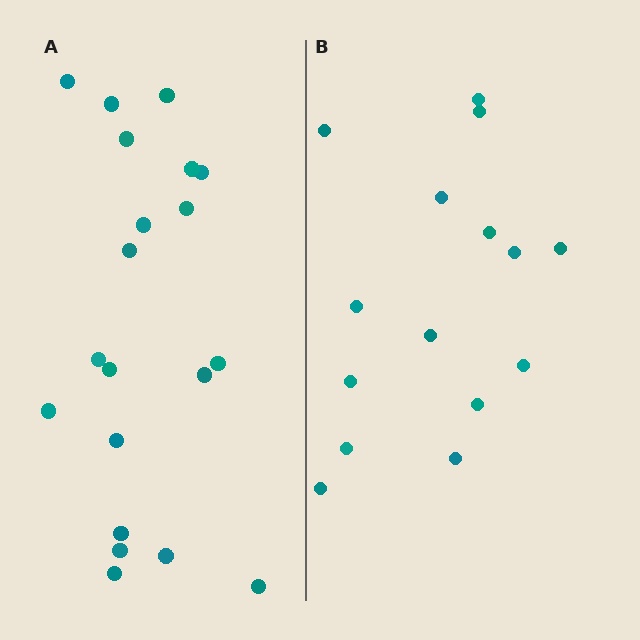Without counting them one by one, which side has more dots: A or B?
Region A (the left region) has more dots.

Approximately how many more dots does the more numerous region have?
Region A has about 5 more dots than region B.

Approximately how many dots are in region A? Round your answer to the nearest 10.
About 20 dots.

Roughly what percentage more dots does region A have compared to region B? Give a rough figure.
About 35% more.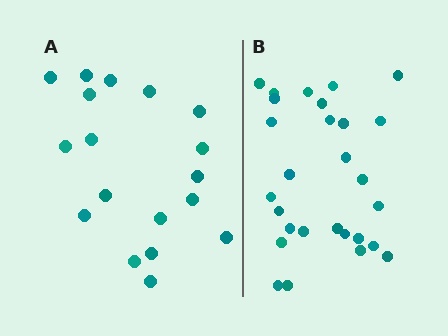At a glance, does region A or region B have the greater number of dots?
Region B (the right region) has more dots.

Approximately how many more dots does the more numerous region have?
Region B has roughly 10 or so more dots than region A.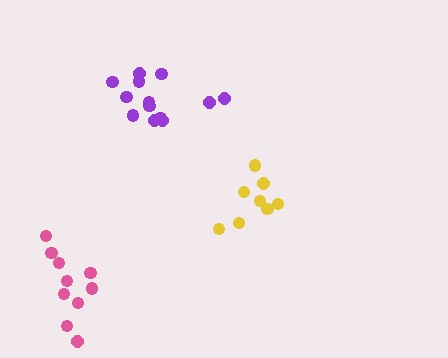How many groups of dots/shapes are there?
There are 3 groups.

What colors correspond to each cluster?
The clusters are colored: yellow, purple, pink.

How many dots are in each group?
Group 1: 8 dots, Group 2: 13 dots, Group 3: 10 dots (31 total).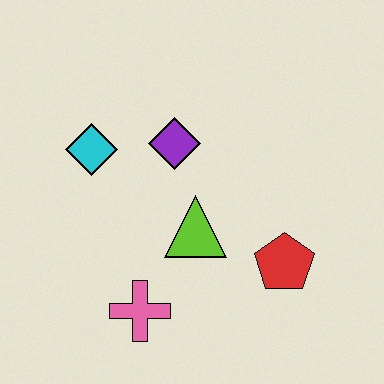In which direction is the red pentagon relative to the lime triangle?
The red pentagon is to the right of the lime triangle.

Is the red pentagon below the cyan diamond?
Yes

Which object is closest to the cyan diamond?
The purple diamond is closest to the cyan diamond.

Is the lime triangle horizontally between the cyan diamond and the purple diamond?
No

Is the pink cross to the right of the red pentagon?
No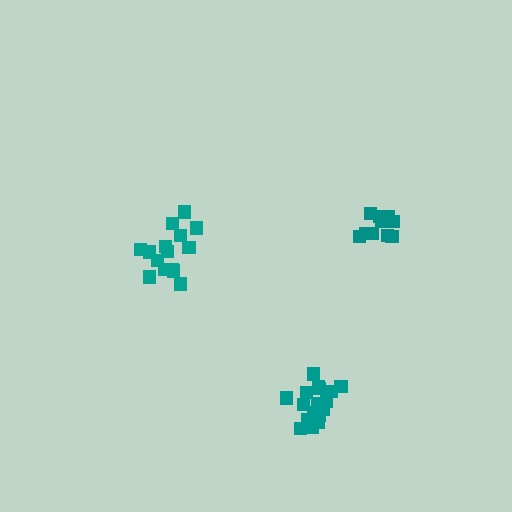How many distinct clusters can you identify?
There are 3 distinct clusters.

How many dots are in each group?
Group 1: 12 dots, Group 2: 15 dots, Group 3: 17 dots (44 total).